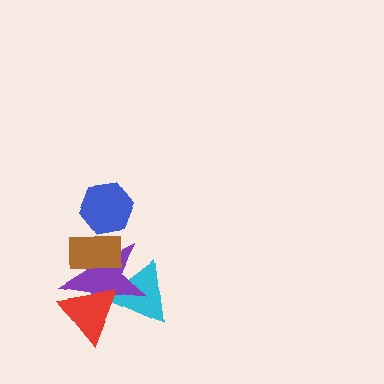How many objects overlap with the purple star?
3 objects overlap with the purple star.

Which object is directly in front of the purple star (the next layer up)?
The red triangle is directly in front of the purple star.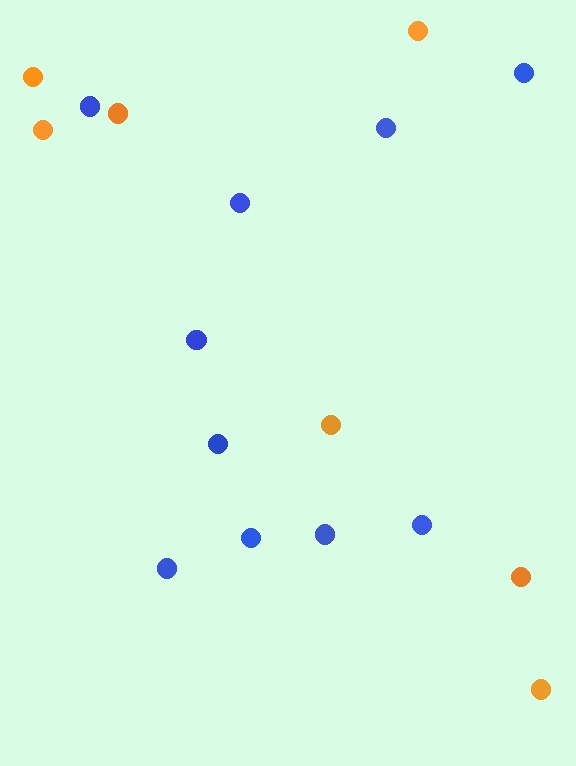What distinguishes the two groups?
There are 2 groups: one group of blue circles (10) and one group of orange circles (7).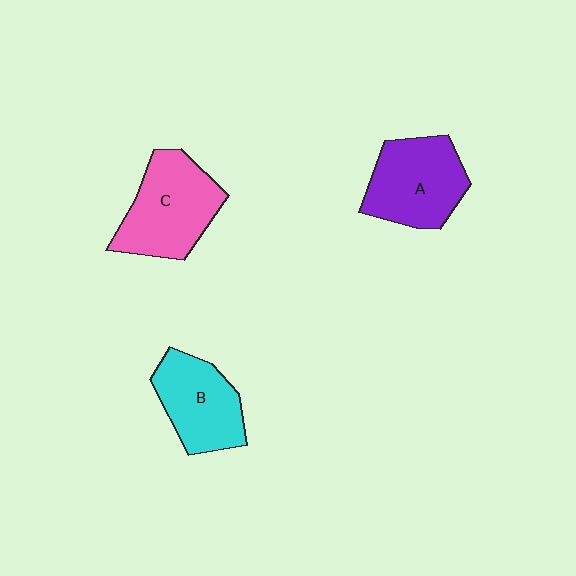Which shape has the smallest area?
Shape B (cyan).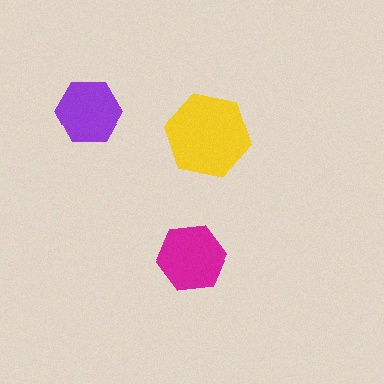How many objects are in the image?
There are 3 objects in the image.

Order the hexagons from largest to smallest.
the yellow one, the magenta one, the purple one.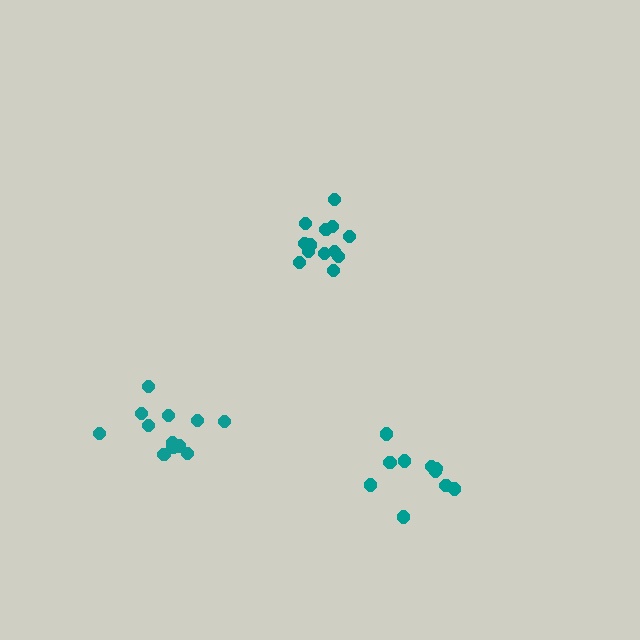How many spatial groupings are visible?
There are 3 spatial groupings.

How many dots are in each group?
Group 1: 12 dots, Group 2: 13 dots, Group 3: 10 dots (35 total).